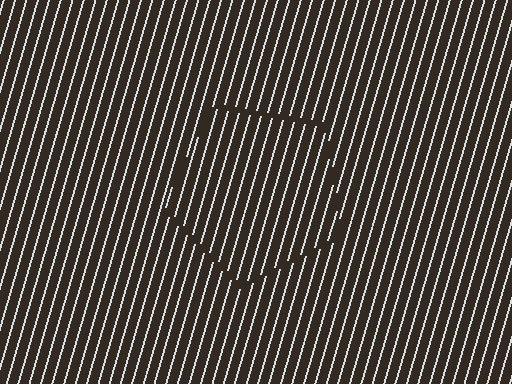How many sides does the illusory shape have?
5 sides — the line-ends trace a pentagon.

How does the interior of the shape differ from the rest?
The interior of the shape contains the same grating, shifted by half a period — the contour is defined by the phase discontinuity where line-ends from the inner and outer gratings abut.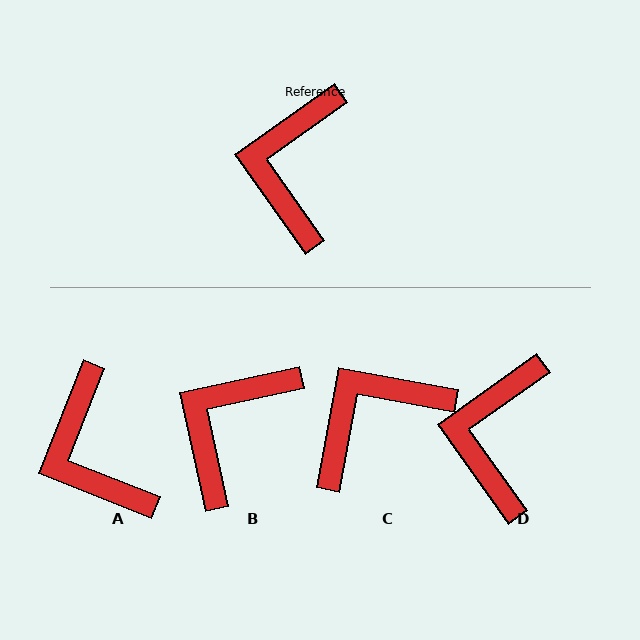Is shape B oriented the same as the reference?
No, it is off by about 23 degrees.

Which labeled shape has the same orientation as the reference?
D.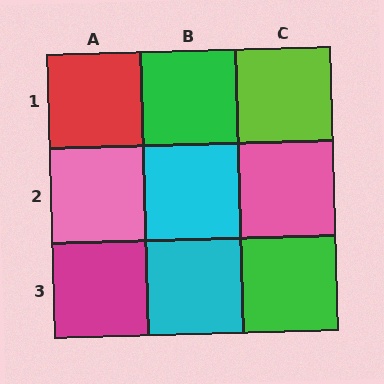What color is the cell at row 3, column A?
Magenta.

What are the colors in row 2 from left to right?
Pink, cyan, pink.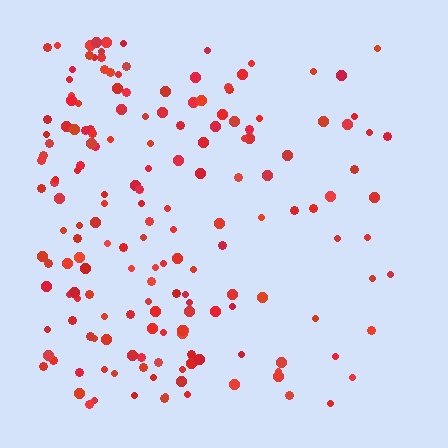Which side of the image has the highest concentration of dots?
The left.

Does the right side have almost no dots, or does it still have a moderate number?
Still a moderate number, just noticeably fewer than the left.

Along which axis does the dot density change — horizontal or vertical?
Horizontal.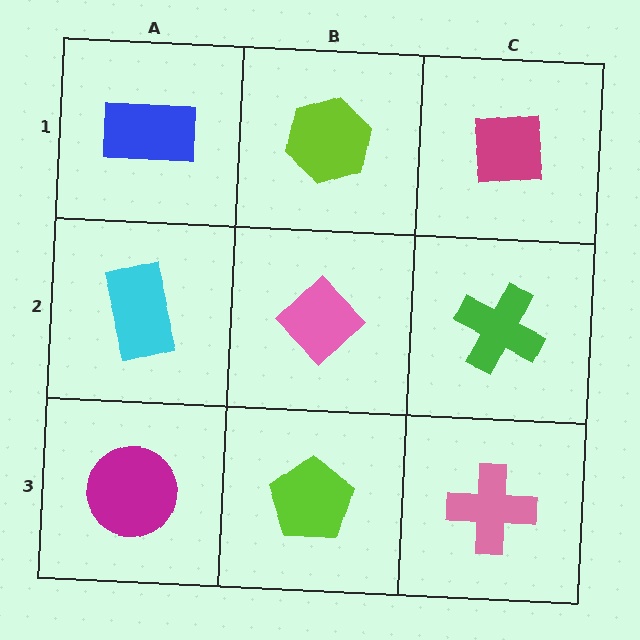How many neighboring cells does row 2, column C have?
3.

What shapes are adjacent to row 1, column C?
A green cross (row 2, column C), a lime hexagon (row 1, column B).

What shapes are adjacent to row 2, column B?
A lime hexagon (row 1, column B), a lime pentagon (row 3, column B), a cyan rectangle (row 2, column A), a green cross (row 2, column C).